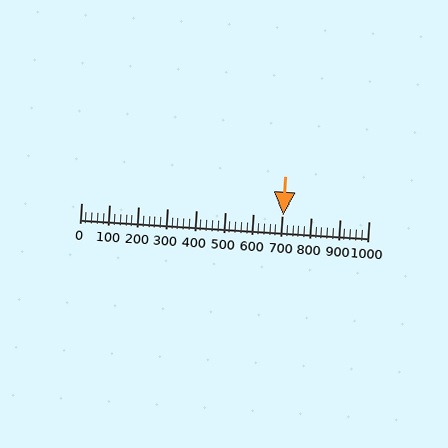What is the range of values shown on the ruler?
The ruler shows values from 0 to 1000.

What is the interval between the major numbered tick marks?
The major tick marks are spaced 100 units apart.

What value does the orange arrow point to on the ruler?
The orange arrow points to approximately 702.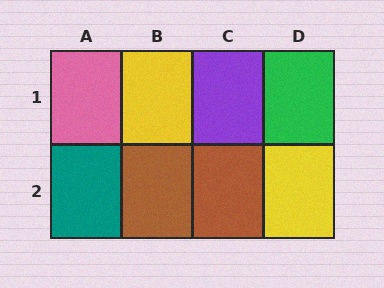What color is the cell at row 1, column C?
Purple.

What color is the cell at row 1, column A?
Pink.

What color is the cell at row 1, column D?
Green.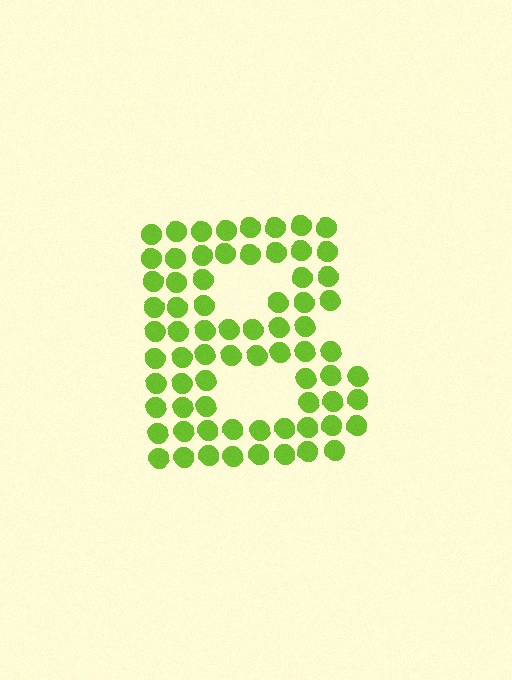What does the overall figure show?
The overall figure shows the letter B.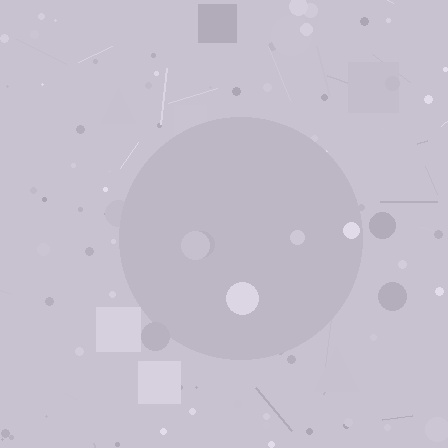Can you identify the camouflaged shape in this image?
The camouflaged shape is a circle.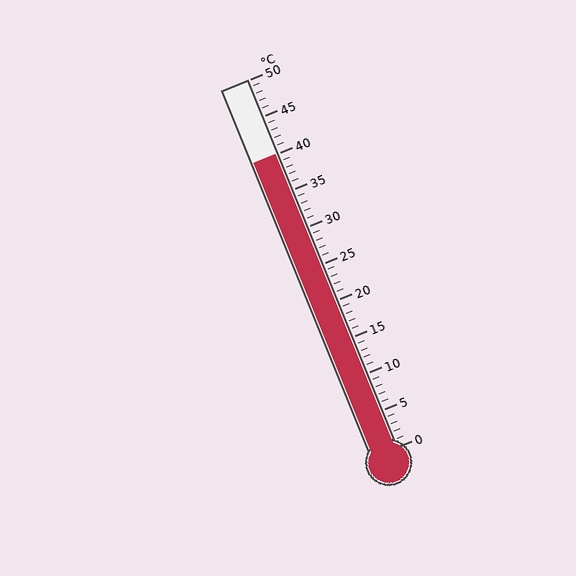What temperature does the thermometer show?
The thermometer shows approximately 40°C.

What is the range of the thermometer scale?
The thermometer scale ranges from 0°C to 50°C.